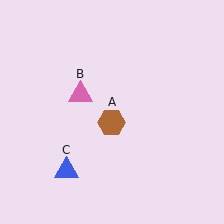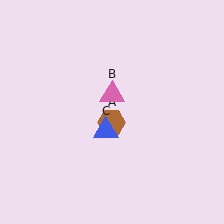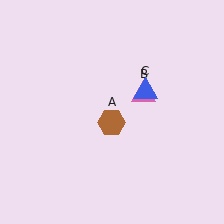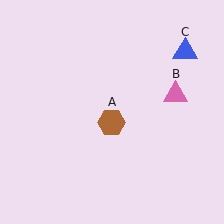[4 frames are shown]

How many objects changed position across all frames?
2 objects changed position: pink triangle (object B), blue triangle (object C).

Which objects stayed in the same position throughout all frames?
Brown hexagon (object A) remained stationary.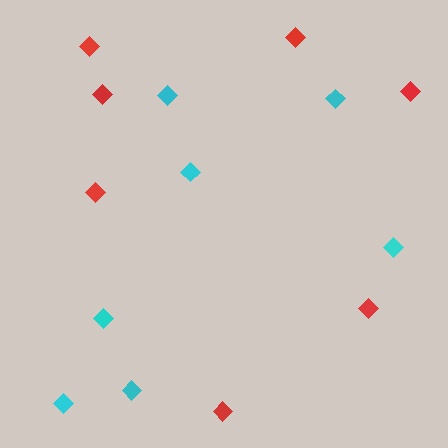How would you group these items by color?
There are 2 groups: one group of cyan diamonds (7) and one group of red diamonds (7).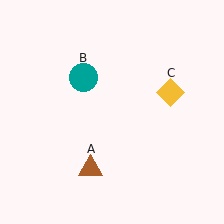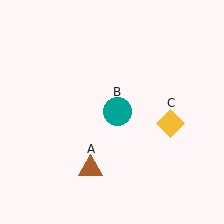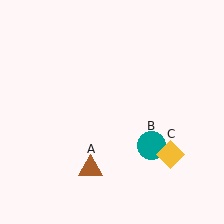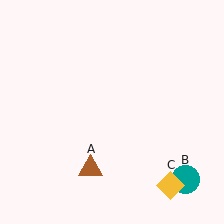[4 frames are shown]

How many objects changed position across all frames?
2 objects changed position: teal circle (object B), yellow diamond (object C).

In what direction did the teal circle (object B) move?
The teal circle (object B) moved down and to the right.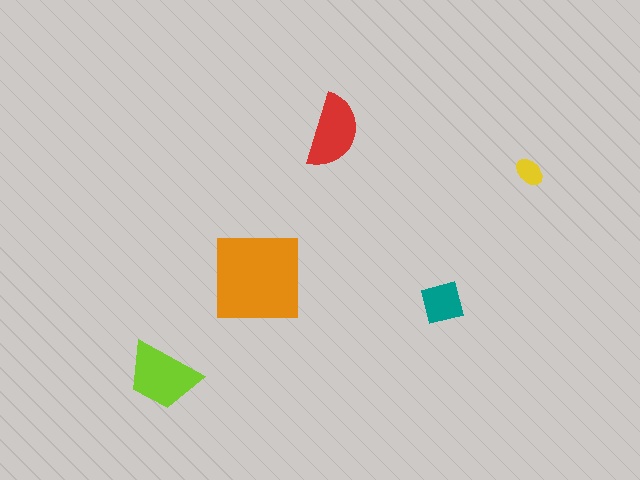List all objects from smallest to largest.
The yellow ellipse, the teal square, the red semicircle, the lime trapezoid, the orange square.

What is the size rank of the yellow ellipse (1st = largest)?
5th.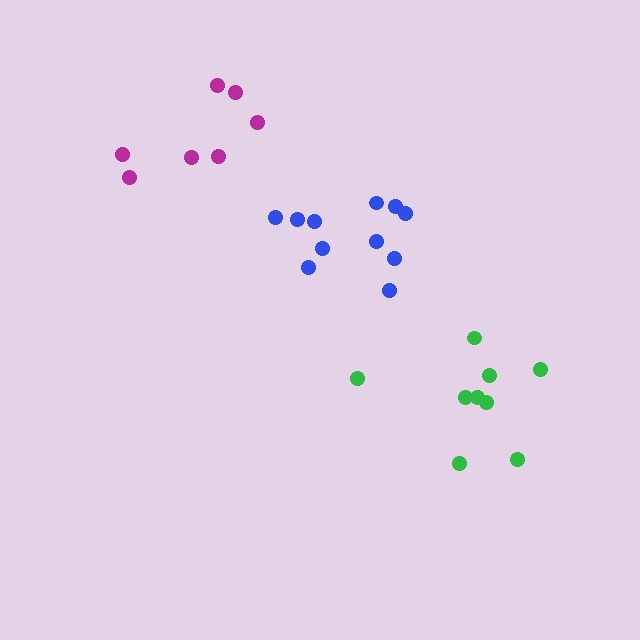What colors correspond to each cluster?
The clusters are colored: green, magenta, blue.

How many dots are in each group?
Group 1: 9 dots, Group 2: 7 dots, Group 3: 11 dots (27 total).